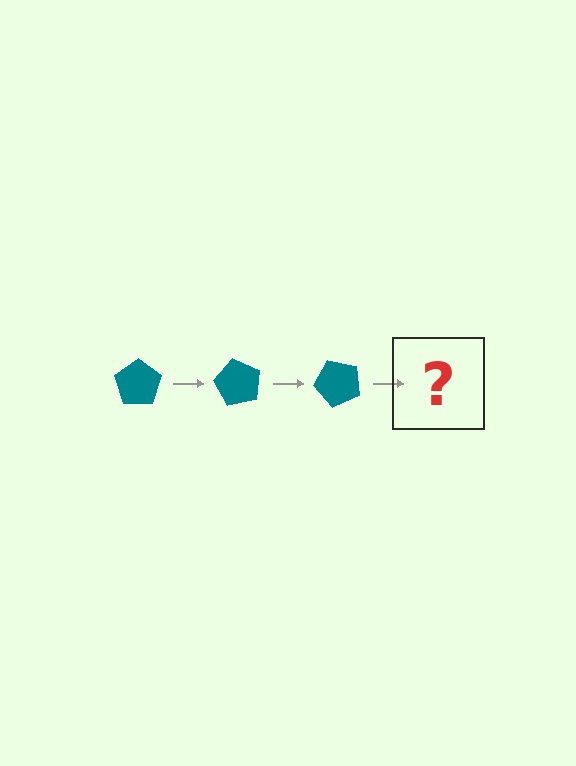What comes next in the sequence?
The next element should be a teal pentagon rotated 180 degrees.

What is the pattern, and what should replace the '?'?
The pattern is that the pentagon rotates 60 degrees each step. The '?' should be a teal pentagon rotated 180 degrees.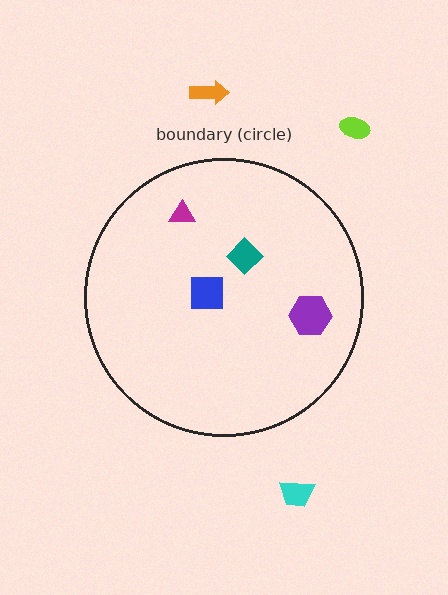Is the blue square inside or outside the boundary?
Inside.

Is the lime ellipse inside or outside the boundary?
Outside.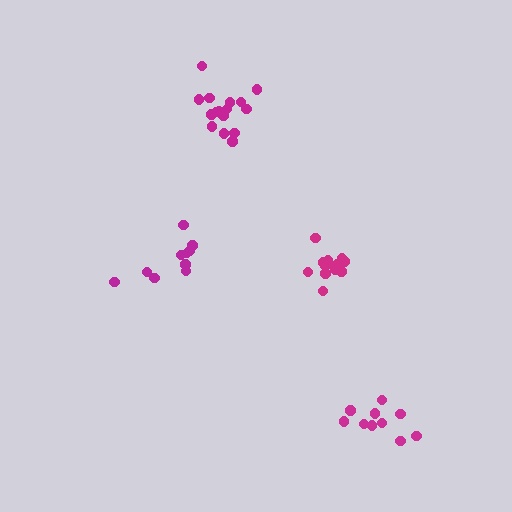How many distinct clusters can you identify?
There are 4 distinct clusters.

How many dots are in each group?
Group 1: 16 dots, Group 2: 10 dots, Group 3: 10 dots, Group 4: 13 dots (49 total).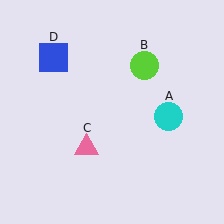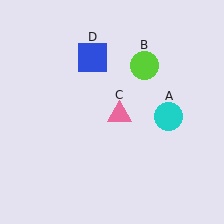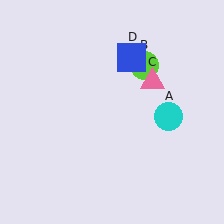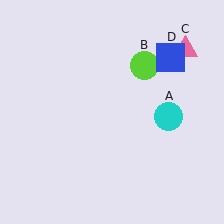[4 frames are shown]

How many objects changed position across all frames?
2 objects changed position: pink triangle (object C), blue square (object D).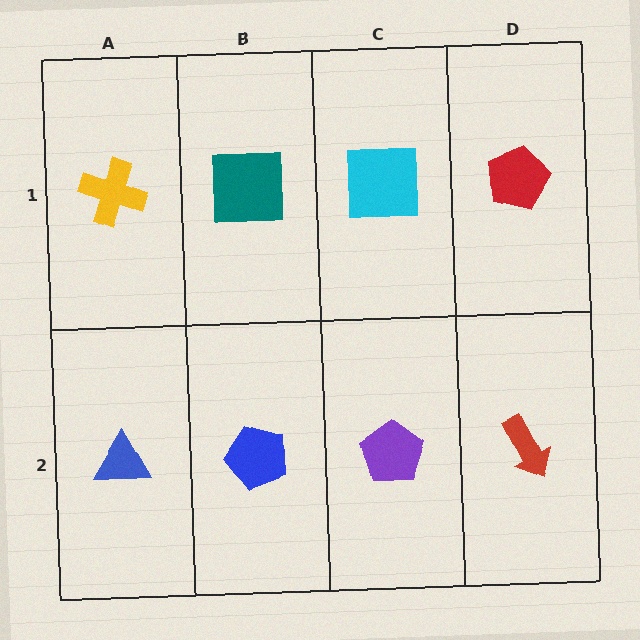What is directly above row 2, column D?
A red pentagon.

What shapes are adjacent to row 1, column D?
A red arrow (row 2, column D), a cyan square (row 1, column C).